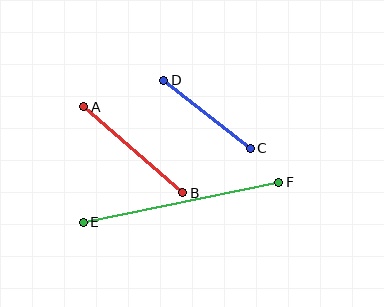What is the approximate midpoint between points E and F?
The midpoint is at approximately (181, 202) pixels.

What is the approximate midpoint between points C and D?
The midpoint is at approximately (207, 114) pixels.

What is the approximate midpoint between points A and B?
The midpoint is at approximately (133, 150) pixels.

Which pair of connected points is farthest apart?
Points E and F are farthest apart.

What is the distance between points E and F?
The distance is approximately 199 pixels.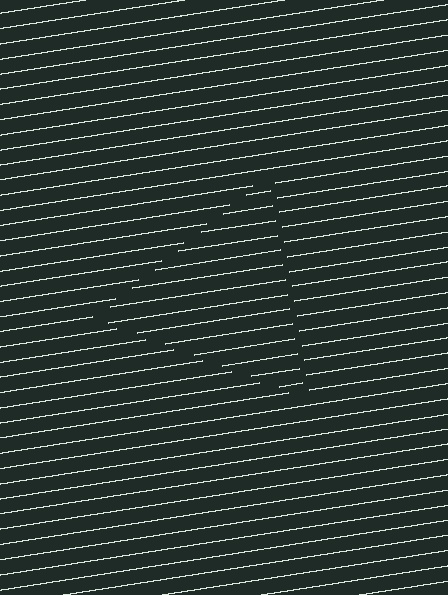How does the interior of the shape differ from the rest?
The interior of the shape contains the same grating, shifted by half a period — the contour is defined by the phase discontinuity where line-ends from the inner and outer gratings abut.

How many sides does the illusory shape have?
3 sides — the line-ends trace a triangle.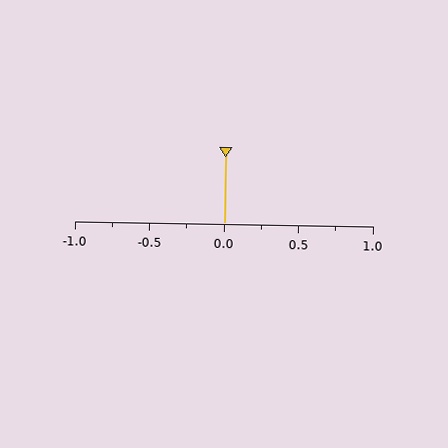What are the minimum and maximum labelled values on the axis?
The axis runs from -1.0 to 1.0.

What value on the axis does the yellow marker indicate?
The marker indicates approximately 0.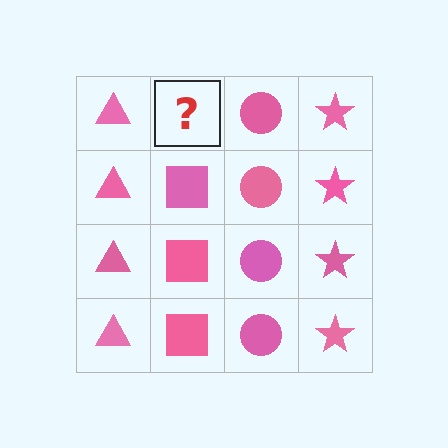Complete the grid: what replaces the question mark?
The question mark should be replaced with a pink square.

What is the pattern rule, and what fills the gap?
The rule is that each column has a consistent shape. The gap should be filled with a pink square.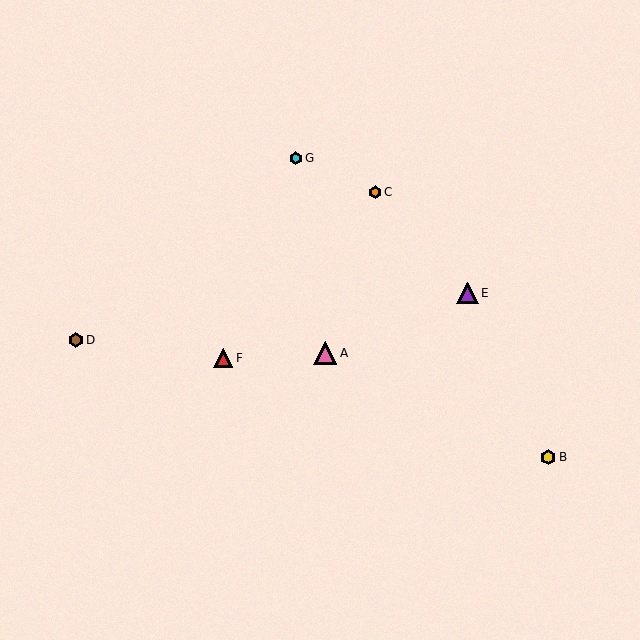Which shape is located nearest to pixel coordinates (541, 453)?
The yellow hexagon (labeled B) at (548, 457) is nearest to that location.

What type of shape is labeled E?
Shape E is a purple triangle.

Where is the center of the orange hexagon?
The center of the orange hexagon is at (375, 192).